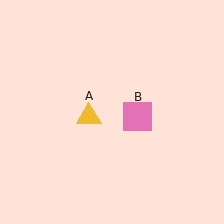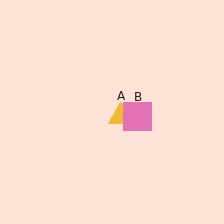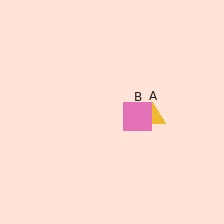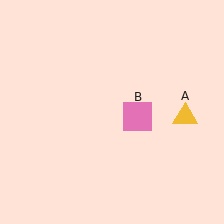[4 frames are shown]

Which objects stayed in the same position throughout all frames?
Pink square (object B) remained stationary.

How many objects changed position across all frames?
1 object changed position: yellow triangle (object A).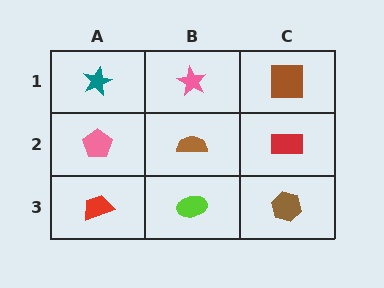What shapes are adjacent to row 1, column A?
A pink pentagon (row 2, column A), a pink star (row 1, column B).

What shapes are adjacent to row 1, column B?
A brown semicircle (row 2, column B), a teal star (row 1, column A), a brown square (row 1, column C).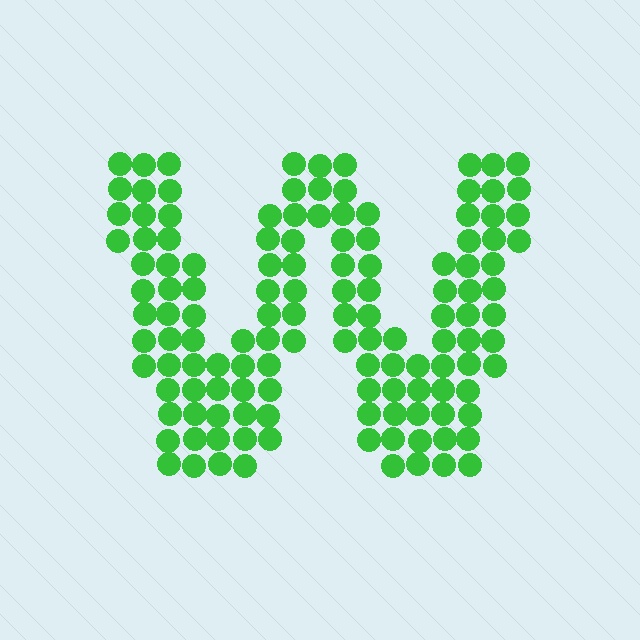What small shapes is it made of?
It is made of small circles.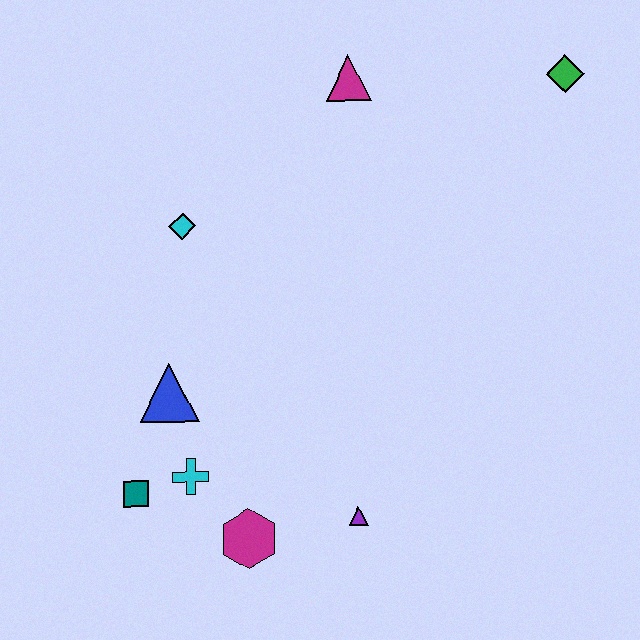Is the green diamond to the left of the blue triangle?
No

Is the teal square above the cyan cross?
No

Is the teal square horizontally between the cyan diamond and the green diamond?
No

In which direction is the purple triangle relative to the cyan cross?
The purple triangle is to the right of the cyan cross.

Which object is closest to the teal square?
The cyan cross is closest to the teal square.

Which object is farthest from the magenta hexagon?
The green diamond is farthest from the magenta hexagon.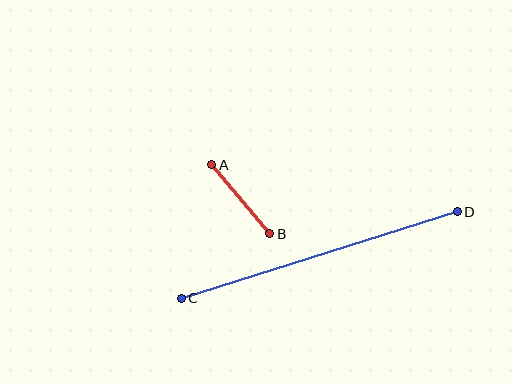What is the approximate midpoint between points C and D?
The midpoint is at approximately (319, 255) pixels.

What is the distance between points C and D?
The distance is approximately 289 pixels.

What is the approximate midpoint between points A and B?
The midpoint is at approximately (241, 199) pixels.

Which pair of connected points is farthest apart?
Points C and D are farthest apart.